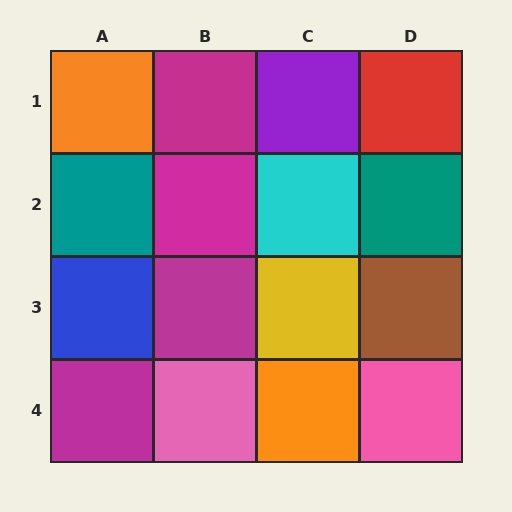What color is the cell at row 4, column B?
Pink.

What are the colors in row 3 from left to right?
Blue, magenta, yellow, brown.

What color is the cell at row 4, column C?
Orange.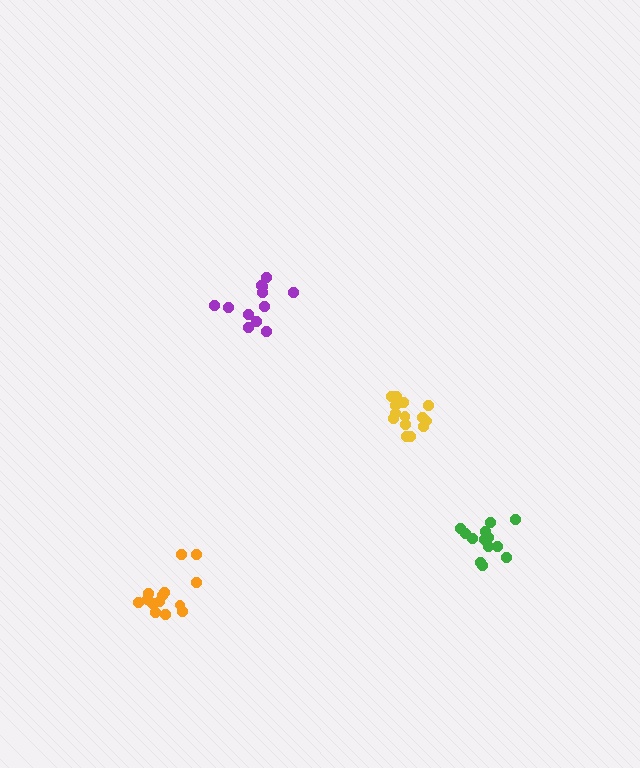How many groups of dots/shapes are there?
There are 4 groups.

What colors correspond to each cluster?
The clusters are colored: yellow, green, orange, purple.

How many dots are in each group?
Group 1: 14 dots, Group 2: 13 dots, Group 3: 14 dots, Group 4: 12 dots (53 total).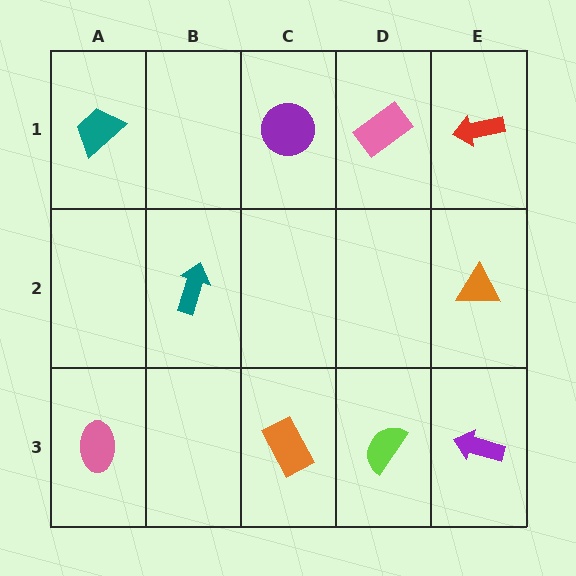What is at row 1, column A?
A teal trapezoid.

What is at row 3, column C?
An orange rectangle.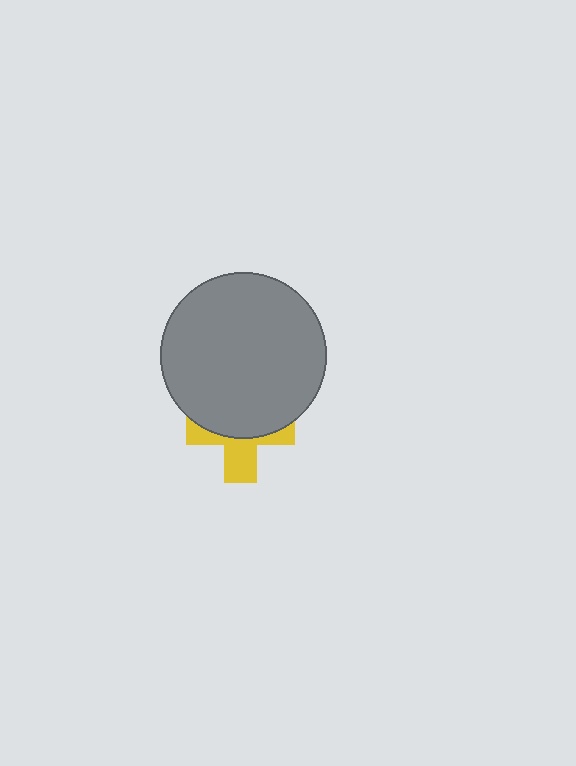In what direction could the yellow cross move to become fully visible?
The yellow cross could move down. That would shift it out from behind the gray circle entirely.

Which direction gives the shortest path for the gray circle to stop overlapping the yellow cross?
Moving up gives the shortest separation.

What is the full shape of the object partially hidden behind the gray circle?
The partially hidden object is a yellow cross.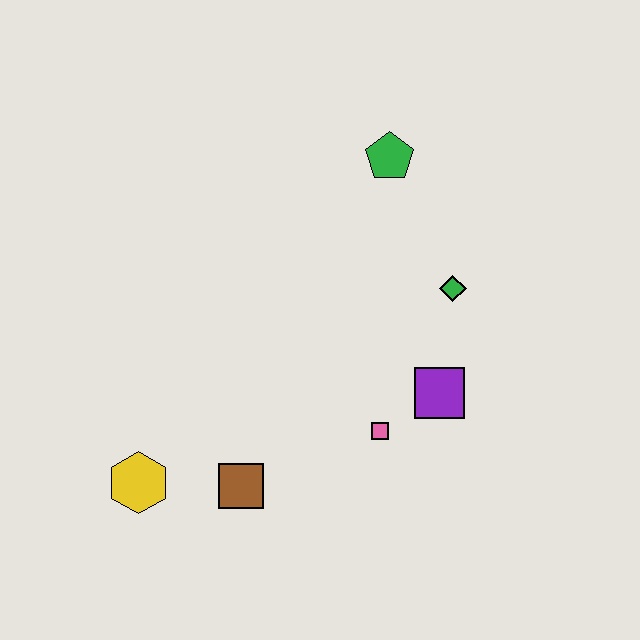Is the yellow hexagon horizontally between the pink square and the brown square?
No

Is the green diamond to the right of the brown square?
Yes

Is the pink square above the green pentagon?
No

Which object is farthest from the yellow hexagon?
The green pentagon is farthest from the yellow hexagon.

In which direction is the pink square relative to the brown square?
The pink square is to the right of the brown square.